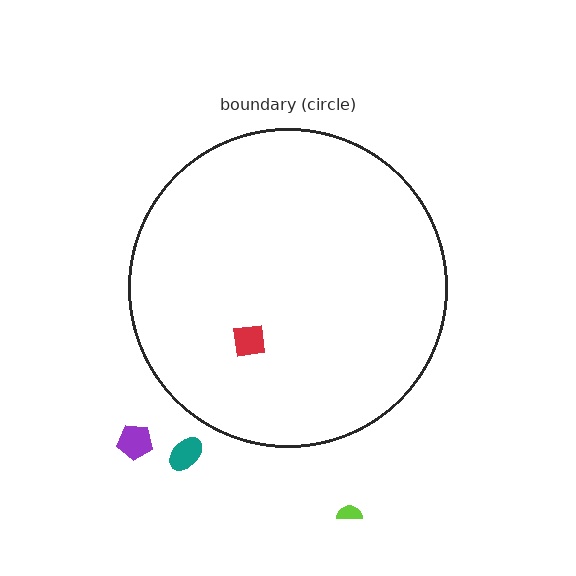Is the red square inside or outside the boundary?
Inside.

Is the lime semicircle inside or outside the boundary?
Outside.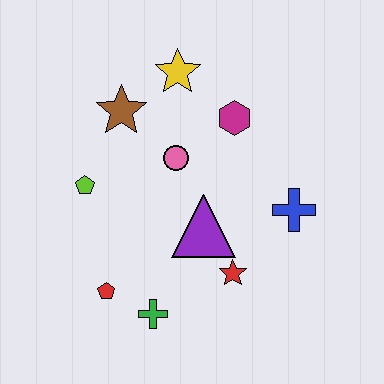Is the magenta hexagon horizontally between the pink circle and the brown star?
No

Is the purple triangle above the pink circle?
No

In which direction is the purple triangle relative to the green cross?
The purple triangle is above the green cross.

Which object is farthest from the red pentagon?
The yellow star is farthest from the red pentagon.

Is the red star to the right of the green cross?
Yes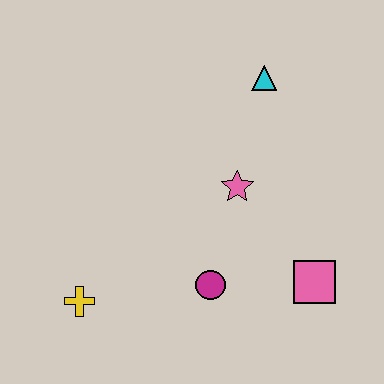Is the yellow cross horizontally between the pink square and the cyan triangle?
No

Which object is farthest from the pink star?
The yellow cross is farthest from the pink star.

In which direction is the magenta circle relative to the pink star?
The magenta circle is below the pink star.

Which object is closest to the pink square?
The magenta circle is closest to the pink square.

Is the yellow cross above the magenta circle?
No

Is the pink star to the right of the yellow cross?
Yes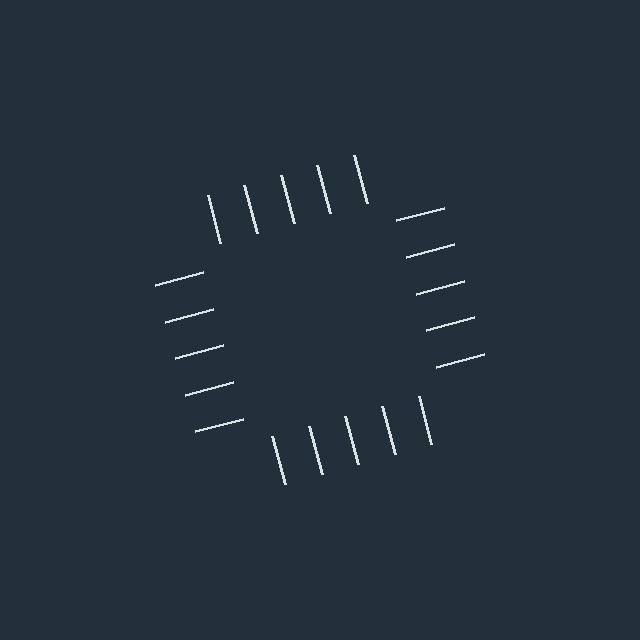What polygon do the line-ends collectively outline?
An illusory square — the line segments terminate on its edges but no continuous stroke is drawn.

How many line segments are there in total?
20 — 5 along each of the 4 edges.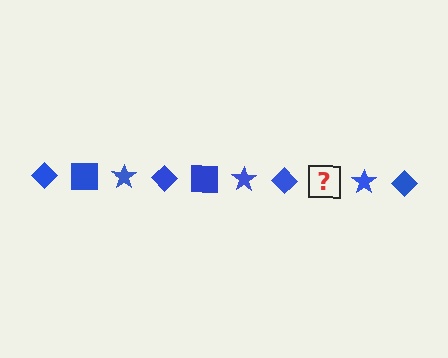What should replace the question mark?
The question mark should be replaced with a blue square.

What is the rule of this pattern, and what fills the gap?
The rule is that the pattern cycles through diamond, square, star shapes in blue. The gap should be filled with a blue square.